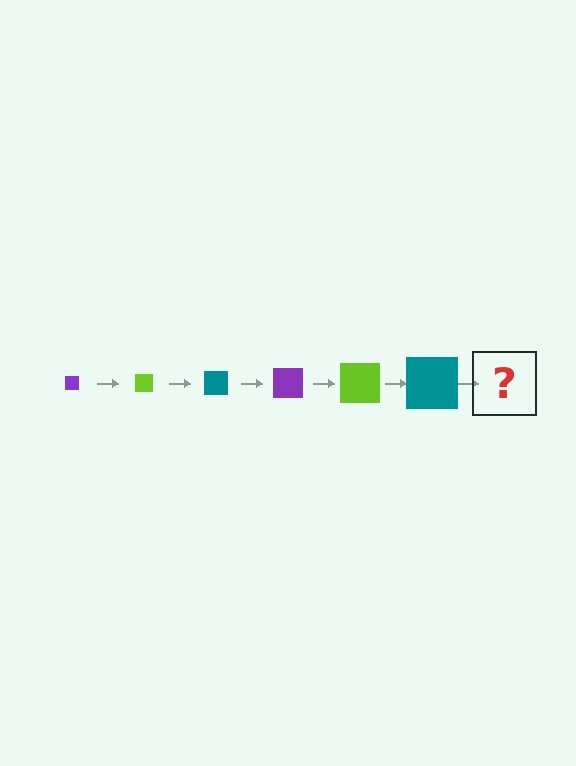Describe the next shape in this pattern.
It should be a purple square, larger than the previous one.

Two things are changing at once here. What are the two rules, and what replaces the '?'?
The two rules are that the square grows larger each step and the color cycles through purple, lime, and teal. The '?' should be a purple square, larger than the previous one.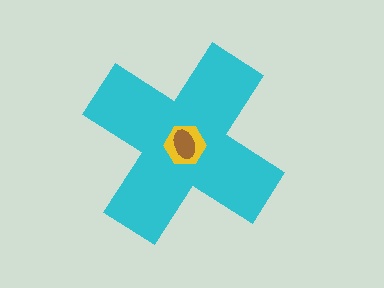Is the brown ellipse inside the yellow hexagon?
Yes.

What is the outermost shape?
The cyan cross.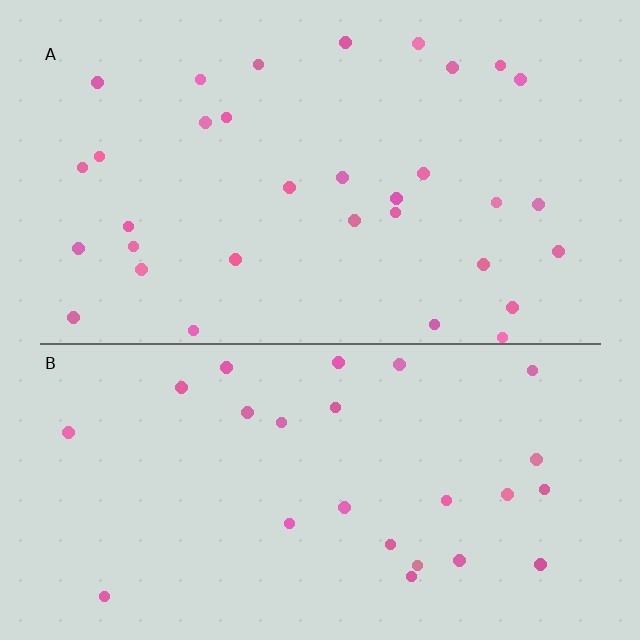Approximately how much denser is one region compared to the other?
Approximately 1.3× — region A over region B.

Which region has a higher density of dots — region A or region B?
A (the top).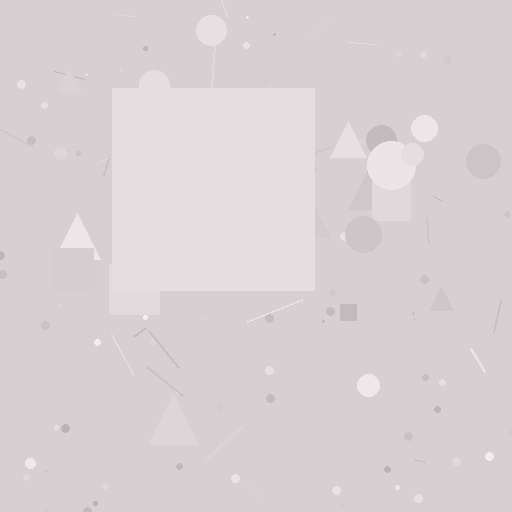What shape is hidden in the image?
A square is hidden in the image.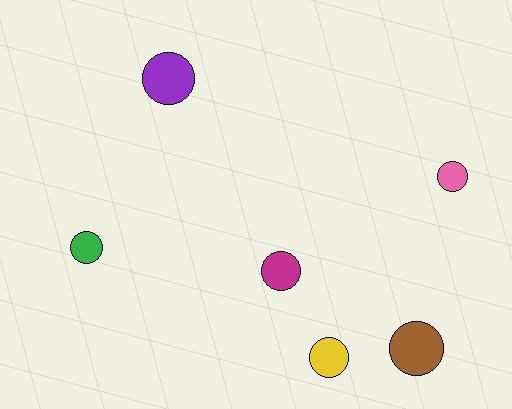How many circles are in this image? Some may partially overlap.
There are 6 circles.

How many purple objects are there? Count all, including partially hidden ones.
There is 1 purple object.